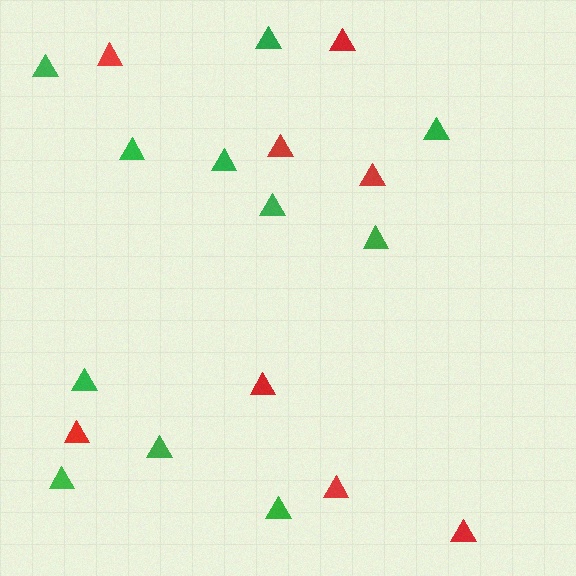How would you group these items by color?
There are 2 groups: one group of green triangles (11) and one group of red triangles (8).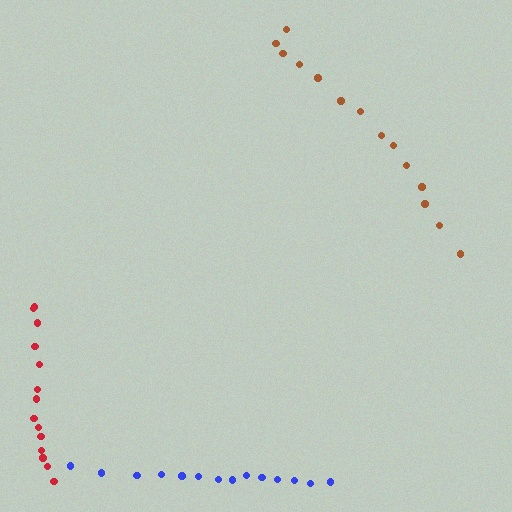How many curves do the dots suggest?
There are 3 distinct paths.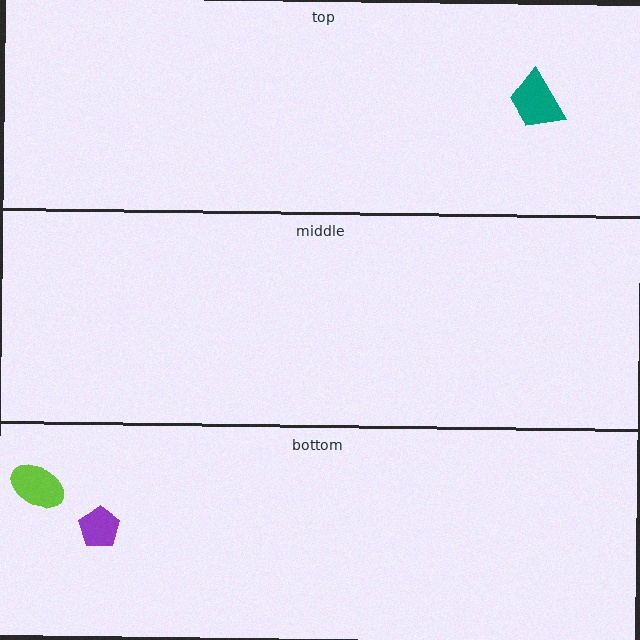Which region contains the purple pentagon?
The bottom region.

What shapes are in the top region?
The teal trapezoid.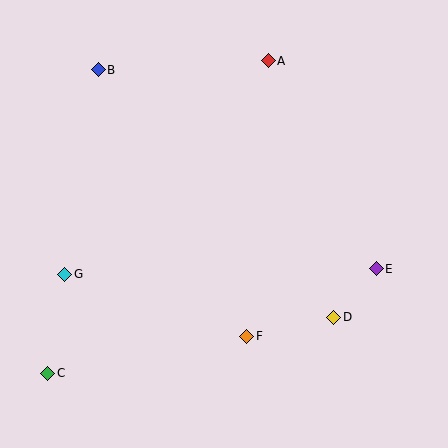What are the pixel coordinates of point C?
Point C is at (48, 373).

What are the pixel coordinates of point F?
Point F is at (247, 336).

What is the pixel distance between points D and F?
The distance between D and F is 89 pixels.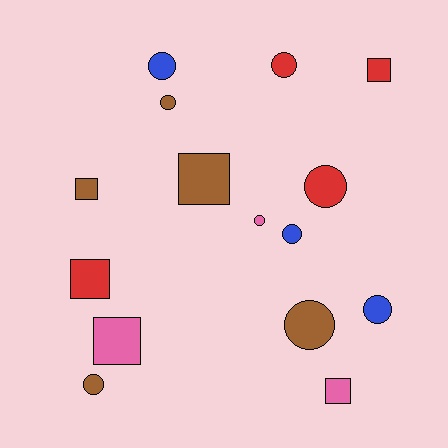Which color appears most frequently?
Brown, with 5 objects.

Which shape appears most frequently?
Circle, with 9 objects.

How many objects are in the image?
There are 15 objects.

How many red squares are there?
There are 2 red squares.